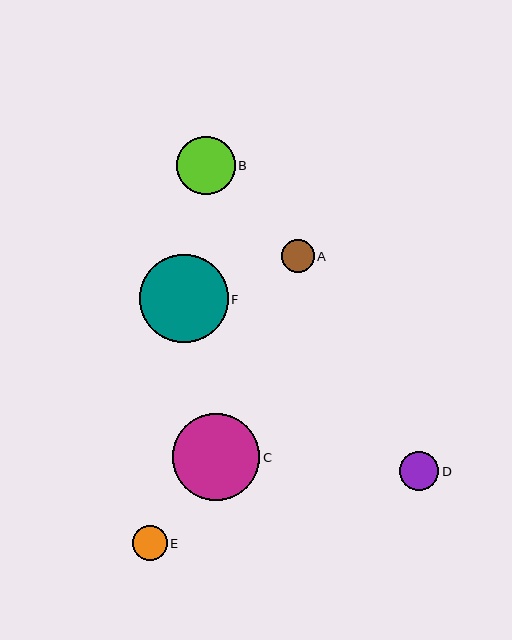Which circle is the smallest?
Circle A is the smallest with a size of approximately 33 pixels.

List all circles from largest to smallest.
From largest to smallest: F, C, B, D, E, A.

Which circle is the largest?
Circle F is the largest with a size of approximately 88 pixels.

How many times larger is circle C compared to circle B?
Circle C is approximately 1.5 times the size of circle B.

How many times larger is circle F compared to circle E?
Circle F is approximately 2.5 times the size of circle E.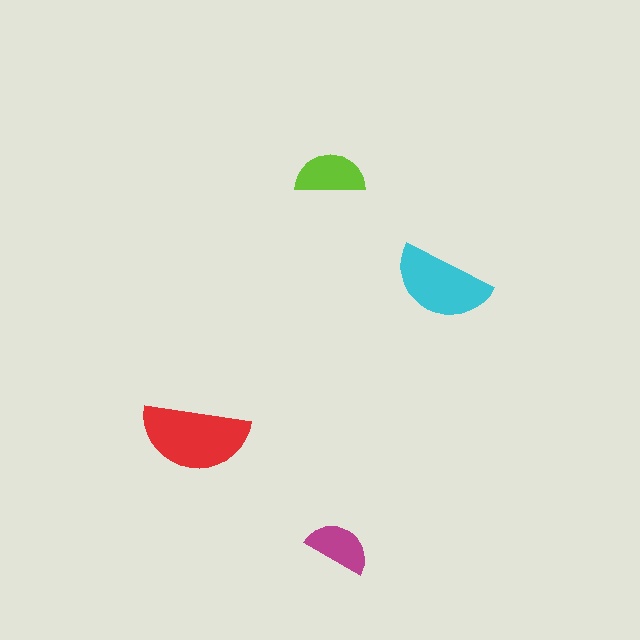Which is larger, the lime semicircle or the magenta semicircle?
The lime one.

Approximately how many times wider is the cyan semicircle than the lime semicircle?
About 1.5 times wider.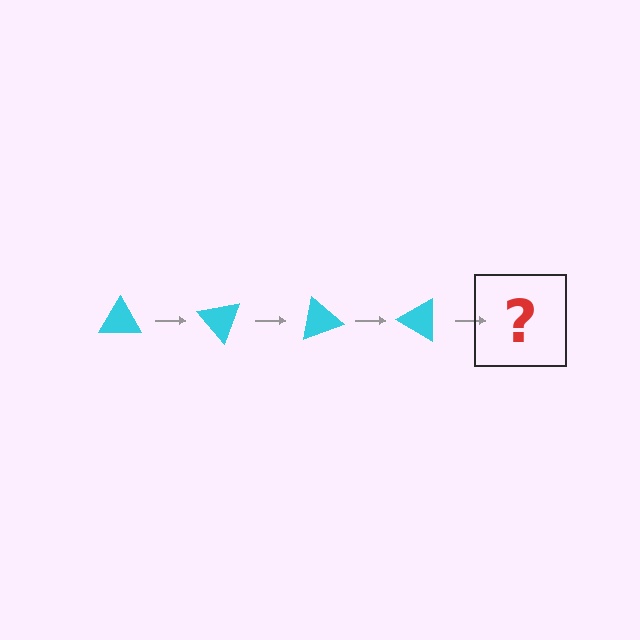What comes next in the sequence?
The next element should be a cyan triangle rotated 200 degrees.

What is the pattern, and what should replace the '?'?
The pattern is that the triangle rotates 50 degrees each step. The '?' should be a cyan triangle rotated 200 degrees.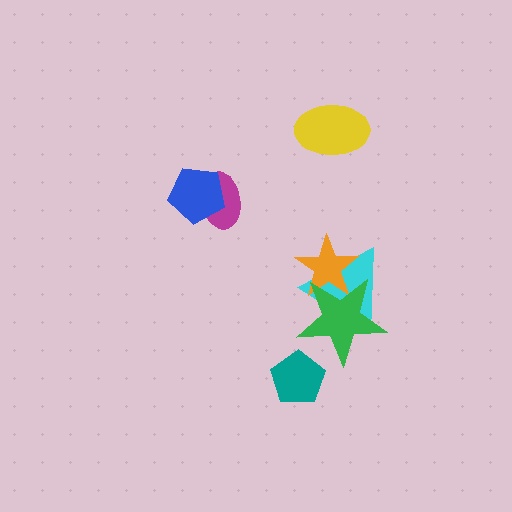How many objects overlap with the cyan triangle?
2 objects overlap with the cyan triangle.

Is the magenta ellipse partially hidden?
Yes, it is partially covered by another shape.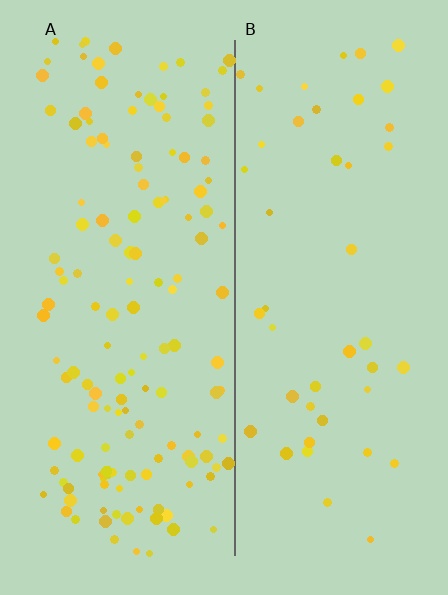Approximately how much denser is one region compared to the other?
Approximately 3.1× — region A over region B.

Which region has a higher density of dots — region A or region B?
A (the left).